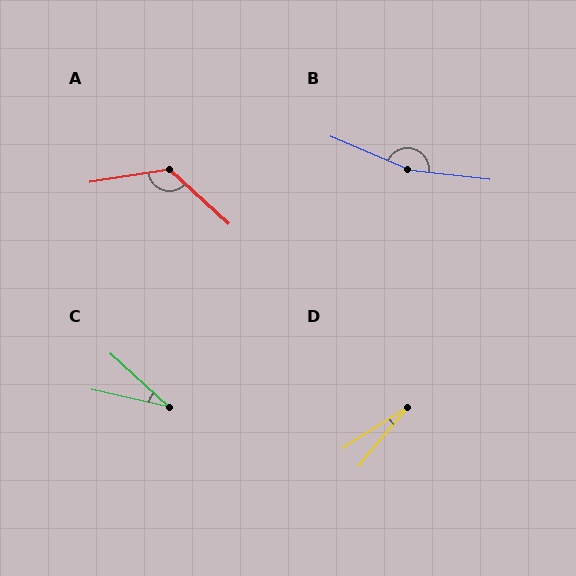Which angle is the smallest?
D, at approximately 18 degrees.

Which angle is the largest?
B, at approximately 164 degrees.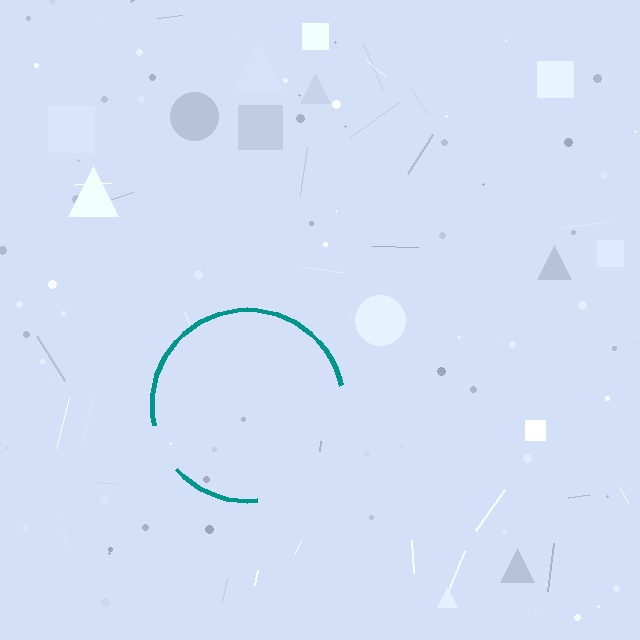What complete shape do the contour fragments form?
The contour fragments form a circle.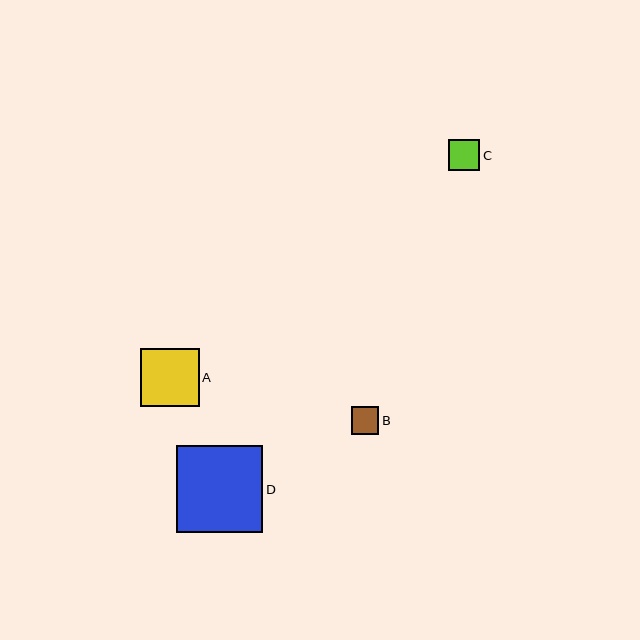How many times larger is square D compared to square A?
Square D is approximately 1.5 times the size of square A.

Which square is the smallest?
Square B is the smallest with a size of approximately 27 pixels.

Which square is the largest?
Square D is the largest with a size of approximately 86 pixels.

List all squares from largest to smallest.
From largest to smallest: D, A, C, B.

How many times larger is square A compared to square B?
Square A is approximately 2.1 times the size of square B.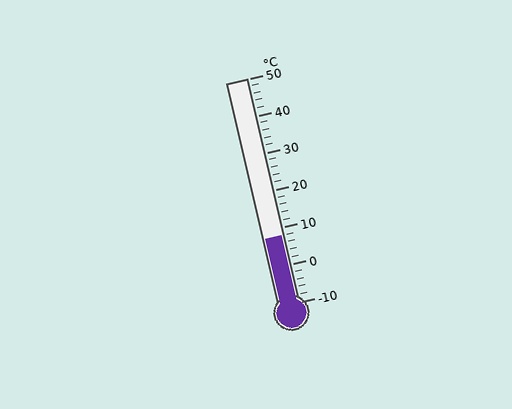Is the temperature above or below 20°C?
The temperature is below 20°C.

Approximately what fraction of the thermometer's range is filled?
The thermometer is filled to approximately 30% of its range.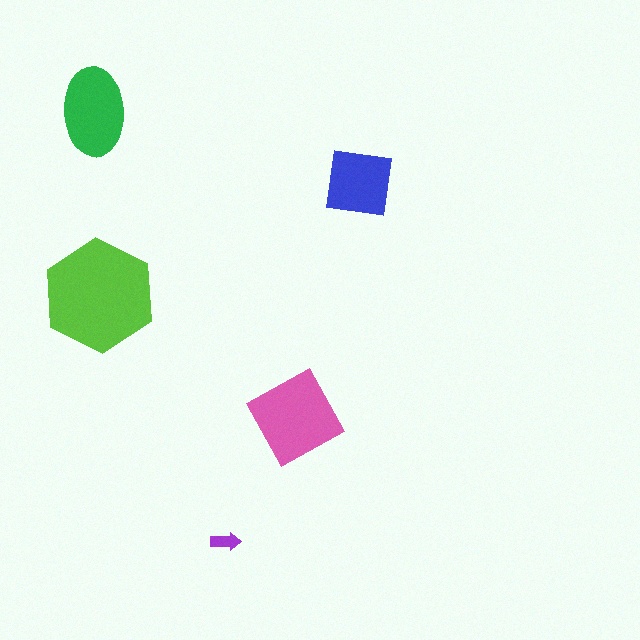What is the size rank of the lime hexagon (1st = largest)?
1st.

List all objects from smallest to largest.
The purple arrow, the blue square, the green ellipse, the pink square, the lime hexagon.